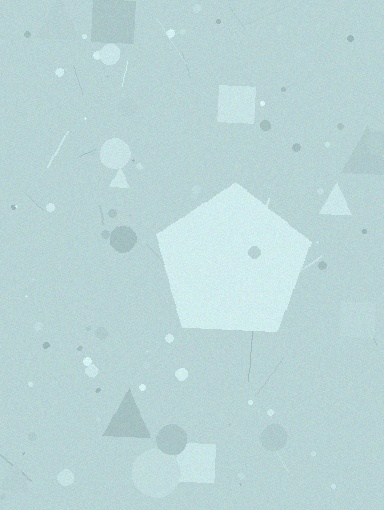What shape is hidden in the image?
A pentagon is hidden in the image.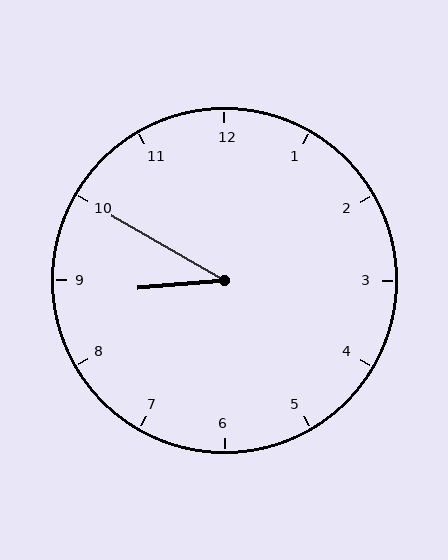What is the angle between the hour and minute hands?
Approximately 35 degrees.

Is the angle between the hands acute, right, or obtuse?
It is acute.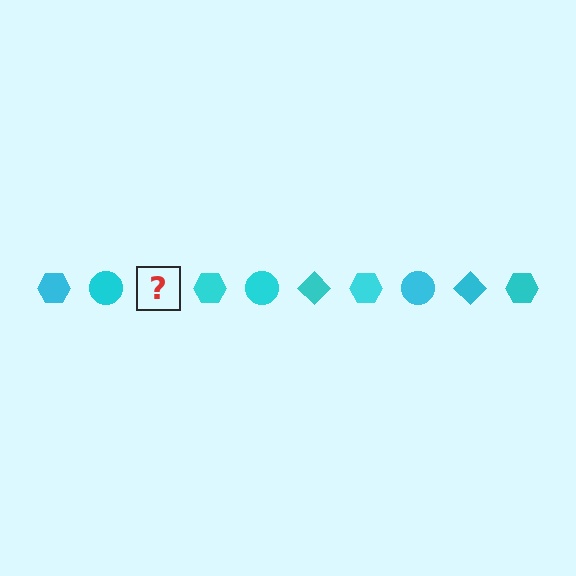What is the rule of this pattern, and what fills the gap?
The rule is that the pattern cycles through hexagon, circle, diamond shapes in cyan. The gap should be filled with a cyan diamond.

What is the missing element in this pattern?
The missing element is a cyan diamond.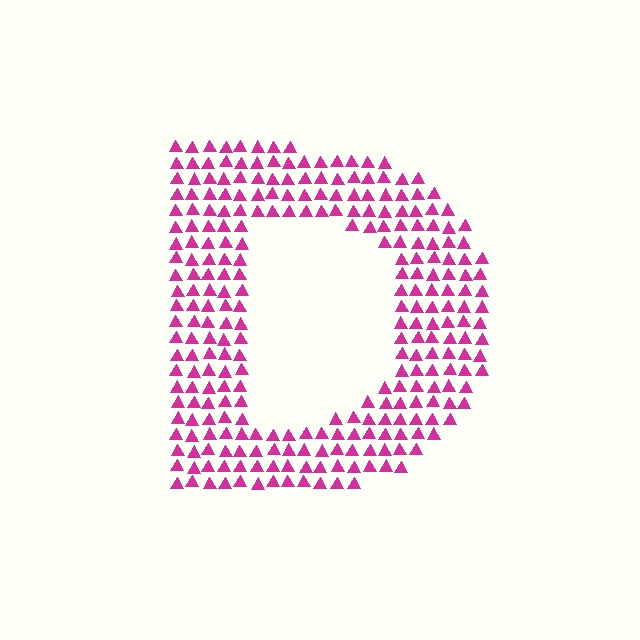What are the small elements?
The small elements are triangles.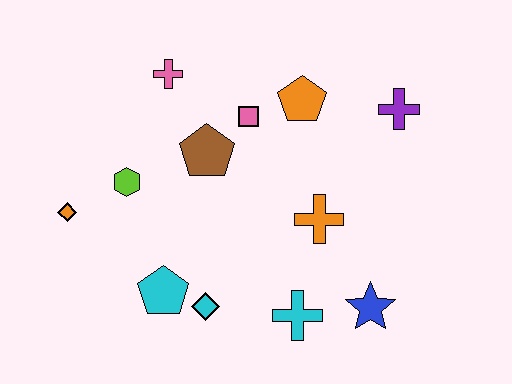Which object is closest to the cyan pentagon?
The cyan diamond is closest to the cyan pentagon.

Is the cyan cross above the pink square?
No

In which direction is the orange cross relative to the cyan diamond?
The orange cross is to the right of the cyan diamond.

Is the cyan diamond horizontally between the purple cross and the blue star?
No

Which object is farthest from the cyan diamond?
The purple cross is farthest from the cyan diamond.